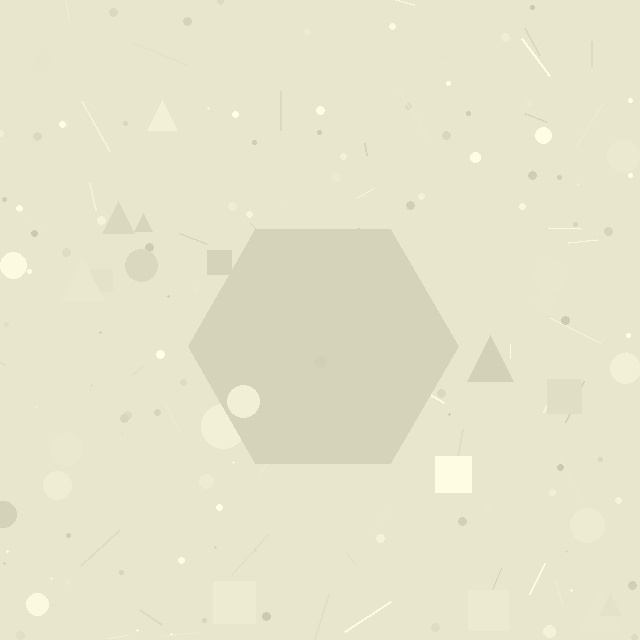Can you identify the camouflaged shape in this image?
The camouflaged shape is a hexagon.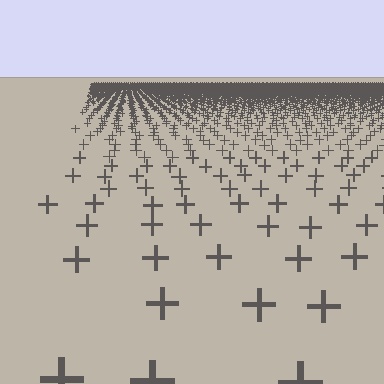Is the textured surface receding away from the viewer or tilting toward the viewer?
The surface is receding away from the viewer. Texture elements get smaller and denser toward the top.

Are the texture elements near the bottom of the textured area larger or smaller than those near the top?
Larger. Near the bottom, elements are closer to the viewer and appear at a bigger on-screen size.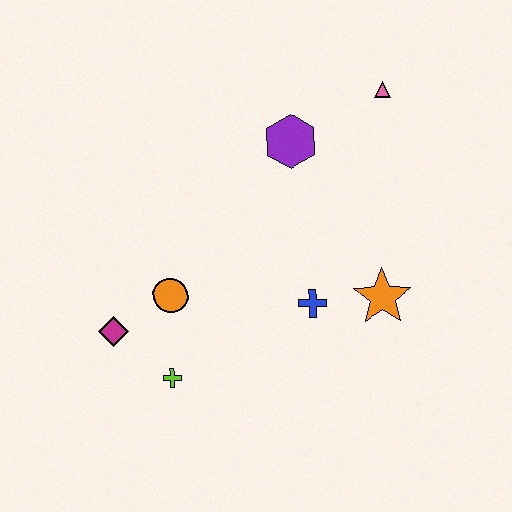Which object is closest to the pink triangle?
The purple hexagon is closest to the pink triangle.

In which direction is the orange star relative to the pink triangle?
The orange star is below the pink triangle.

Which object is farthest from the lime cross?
The pink triangle is farthest from the lime cross.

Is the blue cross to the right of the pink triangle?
No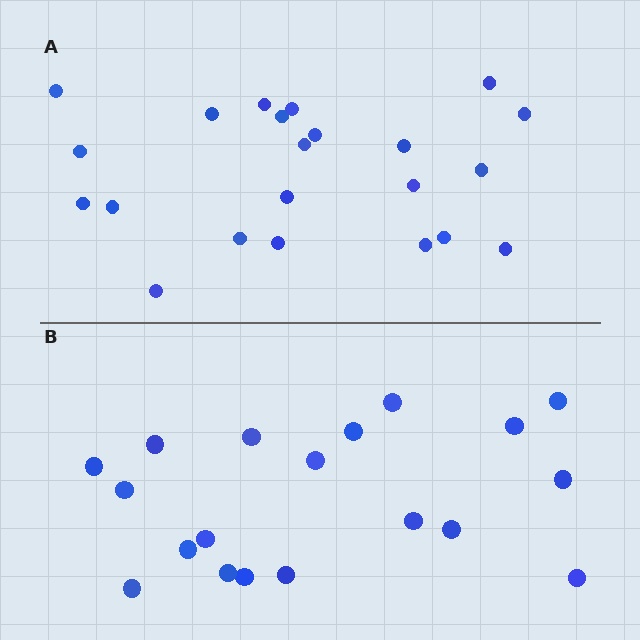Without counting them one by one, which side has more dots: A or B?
Region A (the top region) has more dots.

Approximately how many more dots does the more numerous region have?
Region A has just a few more — roughly 2 or 3 more dots than region B.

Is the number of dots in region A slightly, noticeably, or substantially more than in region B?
Region A has only slightly more — the two regions are fairly close. The ratio is roughly 1.2 to 1.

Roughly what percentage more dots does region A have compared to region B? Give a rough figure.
About 15% more.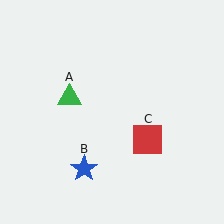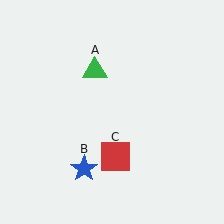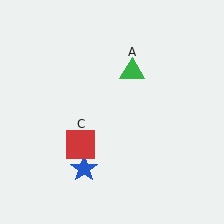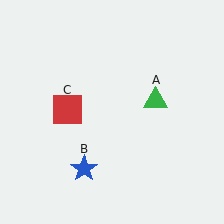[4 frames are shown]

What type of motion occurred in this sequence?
The green triangle (object A), red square (object C) rotated clockwise around the center of the scene.